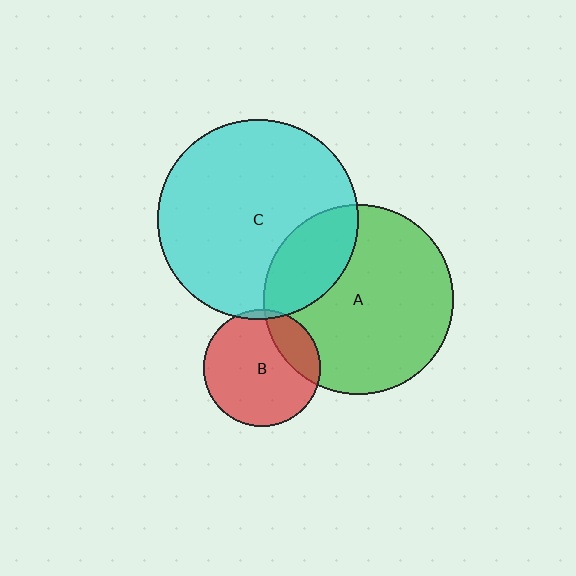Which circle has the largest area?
Circle C (cyan).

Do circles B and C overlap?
Yes.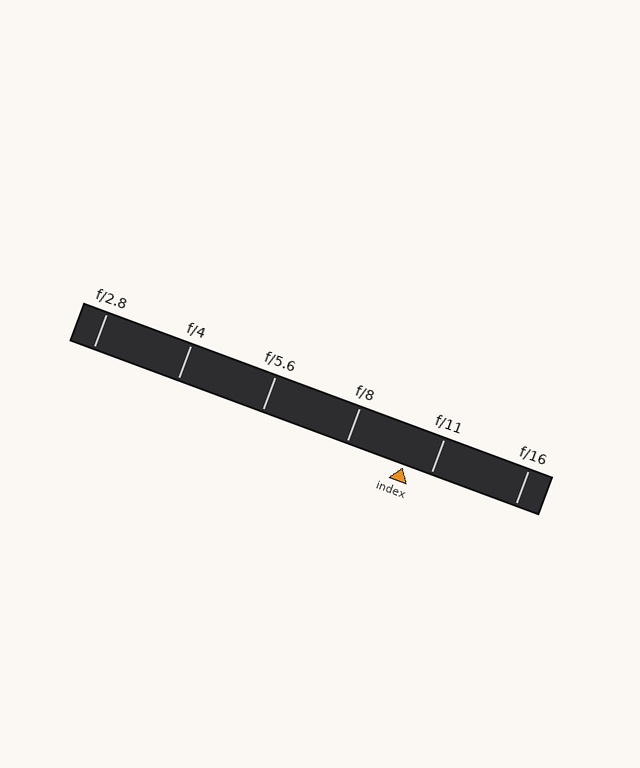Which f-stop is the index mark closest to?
The index mark is closest to f/11.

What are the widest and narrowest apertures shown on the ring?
The widest aperture shown is f/2.8 and the narrowest is f/16.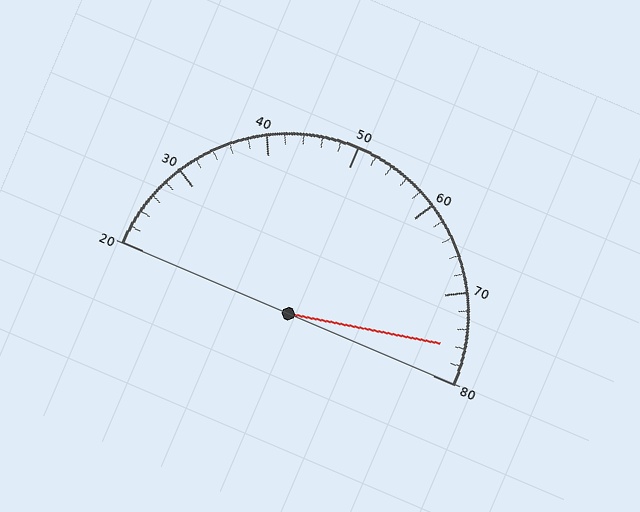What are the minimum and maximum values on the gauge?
The gauge ranges from 20 to 80.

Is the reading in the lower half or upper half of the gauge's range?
The reading is in the upper half of the range (20 to 80).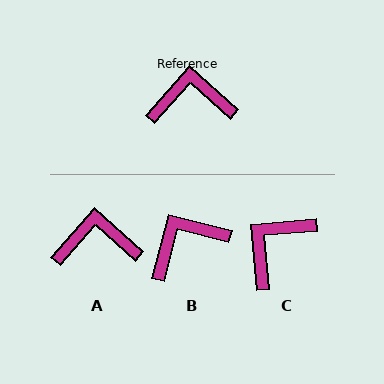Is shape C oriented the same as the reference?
No, it is off by about 47 degrees.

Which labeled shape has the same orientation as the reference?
A.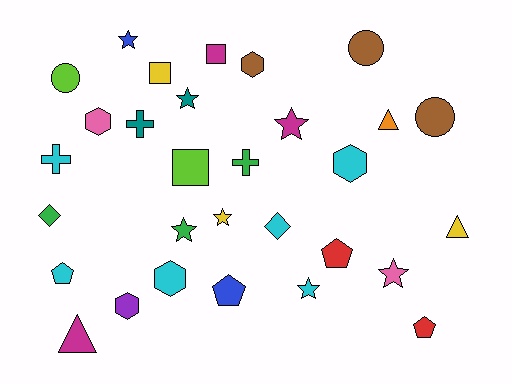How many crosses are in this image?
There are 3 crosses.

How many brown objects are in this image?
There are 3 brown objects.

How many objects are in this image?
There are 30 objects.